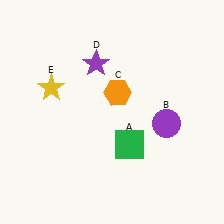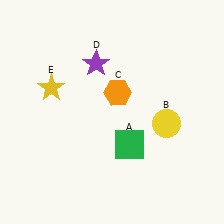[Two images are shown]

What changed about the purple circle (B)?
In Image 1, B is purple. In Image 2, it changed to yellow.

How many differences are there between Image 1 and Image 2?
There is 1 difference between the two images.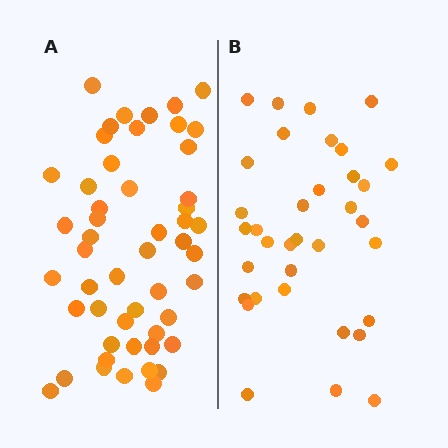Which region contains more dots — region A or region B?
Region A (the left region) has more dots.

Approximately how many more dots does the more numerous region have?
Region A has approximately 15 more dots than region B.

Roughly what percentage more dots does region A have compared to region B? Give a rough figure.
About 45% more.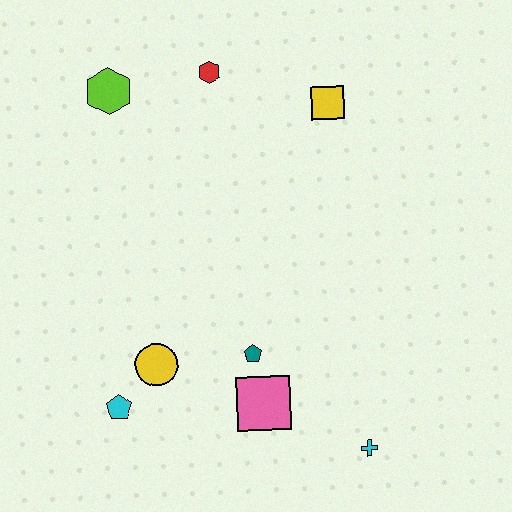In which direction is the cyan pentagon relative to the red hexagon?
The cyan pentagon is below the red hexagon.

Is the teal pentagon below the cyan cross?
No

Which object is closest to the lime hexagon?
The red hexagon is closest to the lime hexagon.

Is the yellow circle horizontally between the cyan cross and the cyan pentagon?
Yes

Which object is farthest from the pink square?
The lime hexagon is farthest from the pink square.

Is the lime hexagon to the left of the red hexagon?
Yes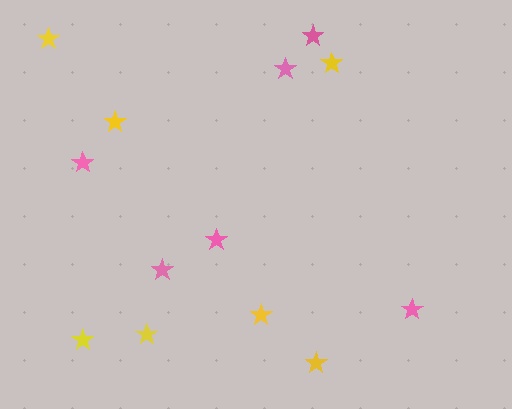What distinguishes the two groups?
There are 2 groups: one group of yellow stars (7) and one group of pink stars (6).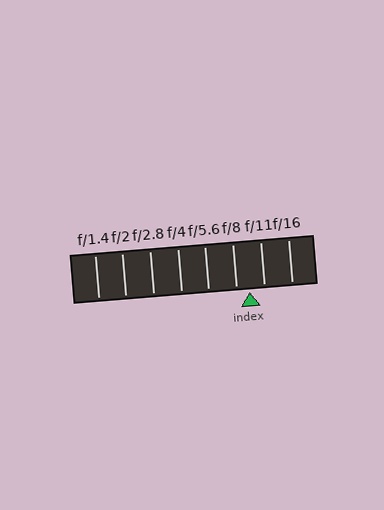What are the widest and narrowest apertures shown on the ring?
The widest aperture shown is f/1.4 and the narrowest is f/16.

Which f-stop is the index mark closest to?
The index mark is closest to f/8.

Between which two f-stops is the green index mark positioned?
The index mark is between f/8 and f/11.